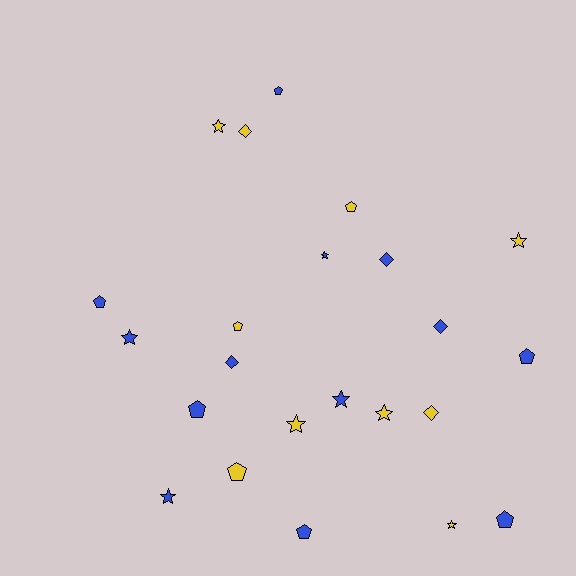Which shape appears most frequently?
Pentagon, with 9 objects.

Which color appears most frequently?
Blue, with 13 objects.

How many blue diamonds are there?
There are 3 blue diamonds.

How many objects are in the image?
There are 23 objects.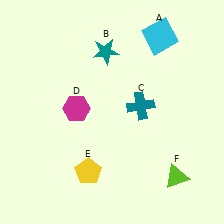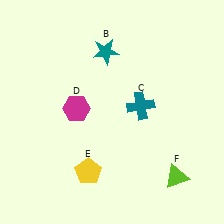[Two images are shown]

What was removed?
The cyan square (A) was removed in Image 2.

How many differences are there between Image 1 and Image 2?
There is 1 difference between the two images.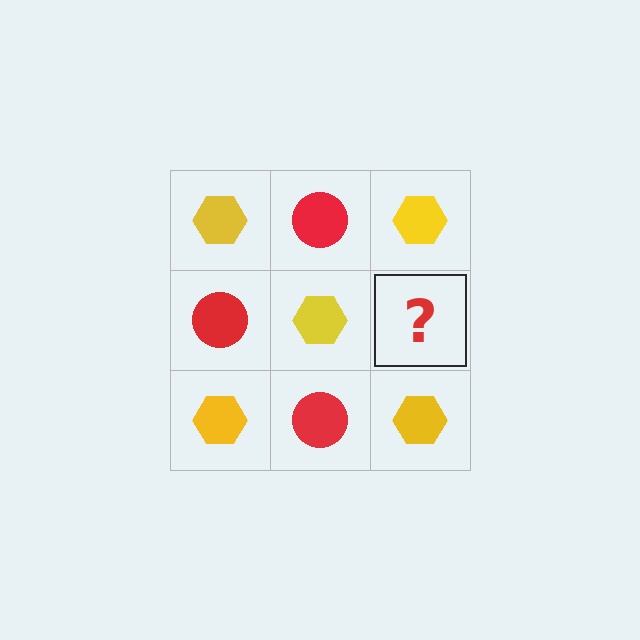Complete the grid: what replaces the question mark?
The question mark should be replaced with a red circle.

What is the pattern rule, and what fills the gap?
The rule is that it alternates yellow hexagon and red circle in a checkerboard pattern. The gap should be filled with a red circle.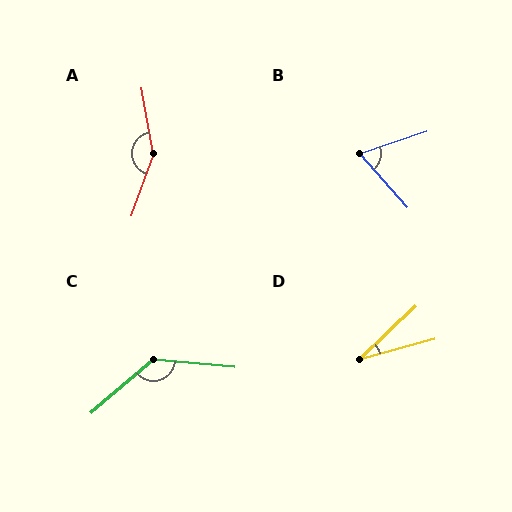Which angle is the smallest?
D, at approximately 28 degrees.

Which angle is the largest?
A, at approximately 150 degrees.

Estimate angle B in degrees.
Approximately 67 degrees.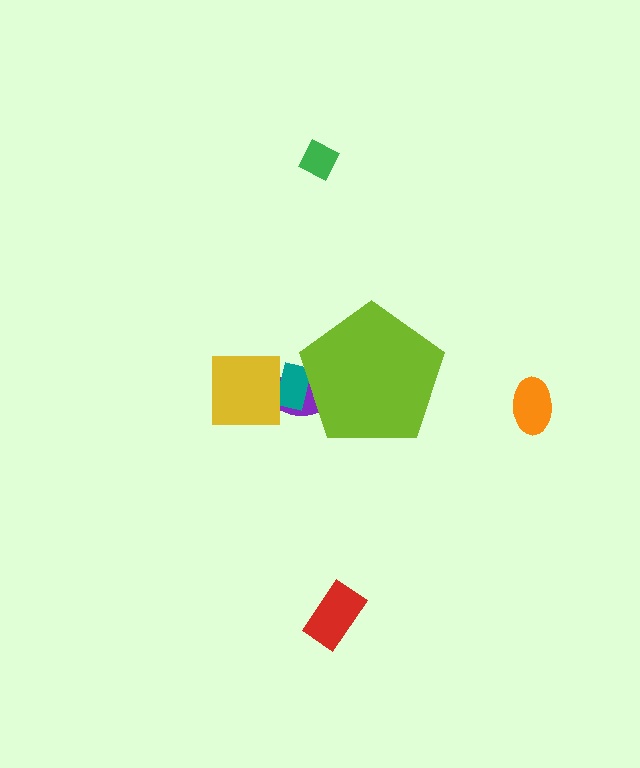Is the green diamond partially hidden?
No, the green diamond is fully visible.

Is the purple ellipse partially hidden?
Yes, the purple ellipse is partially hidden behind the lime pentagon.